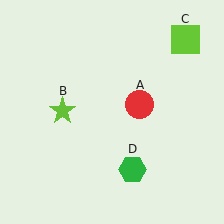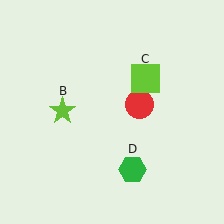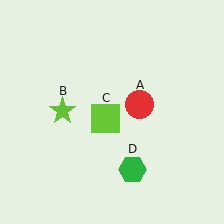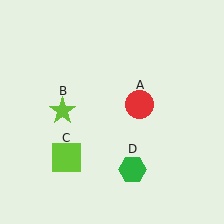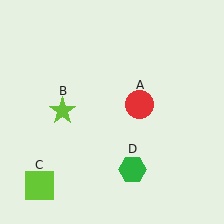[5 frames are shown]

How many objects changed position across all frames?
1 object changed position: lime square (object C).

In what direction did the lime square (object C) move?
The lime square (object C) moved down and to the left.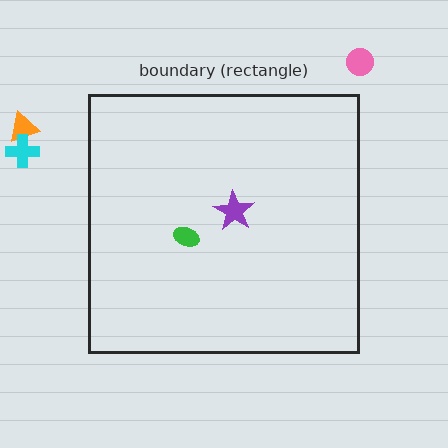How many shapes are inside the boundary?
2 inside, 3 outside.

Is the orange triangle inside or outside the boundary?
Outside.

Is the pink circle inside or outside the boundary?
Outside.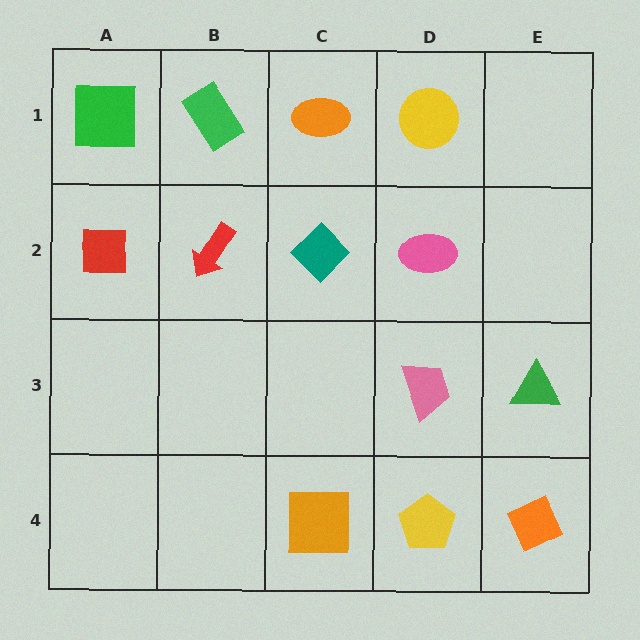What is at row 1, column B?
A green rectangle.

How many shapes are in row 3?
2 shapes.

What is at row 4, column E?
An orange diamond.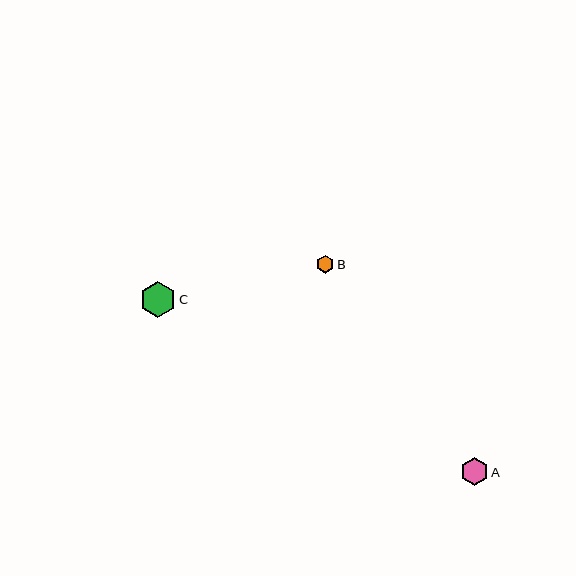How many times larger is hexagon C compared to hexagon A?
Hexagon C is approximately 1.3 times the size of hexagon A.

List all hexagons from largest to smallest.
From largest to smallest: C, A, B.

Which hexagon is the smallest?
Hexagon B is the smallest with a size of approximately 18 pixels.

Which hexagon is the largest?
Hexagon C is the largest with a size of approximately 36 pixels.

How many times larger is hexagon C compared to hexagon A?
Hexagon C is approximately 1.3 times the size of hexagon A.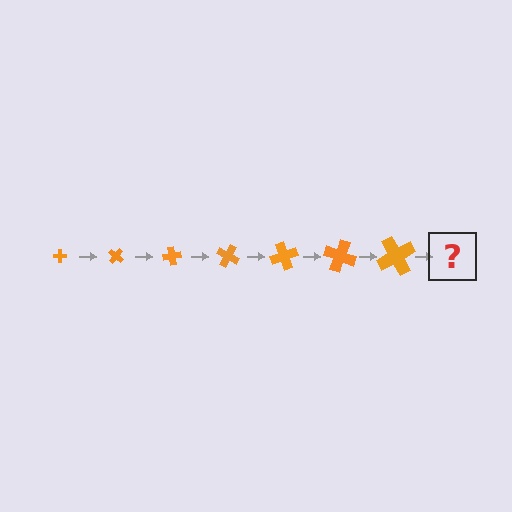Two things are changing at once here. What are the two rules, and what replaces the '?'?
The two rules are that the cross grows larger each step and it rotates 40 degrees each step. The '?' should be a cross, larger than the previous one and rotated 280 degrees from the start.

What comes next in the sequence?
The next element should be a cross, larger than the previous one and rotated 280 degrees from the start.